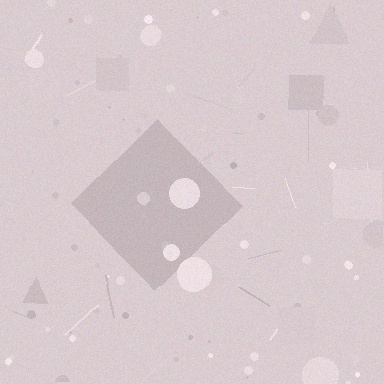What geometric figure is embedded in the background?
A diamond is embedded in the background.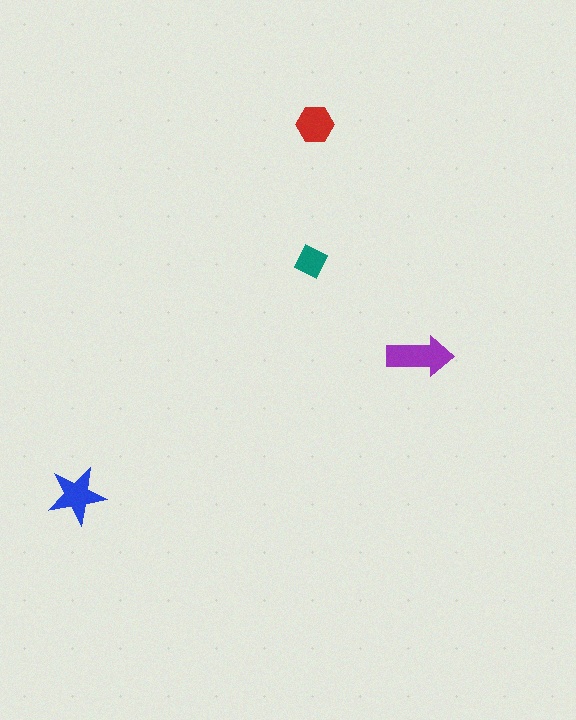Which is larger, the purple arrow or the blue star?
The purple arrow.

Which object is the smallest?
The teal diamond.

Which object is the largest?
The purple arrow.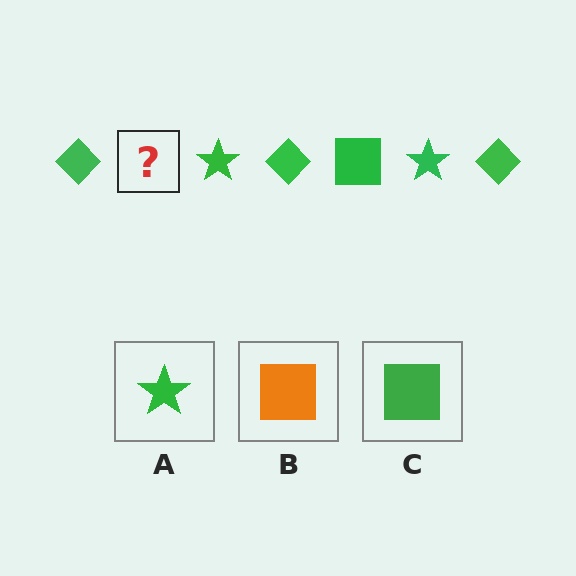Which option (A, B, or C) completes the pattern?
C.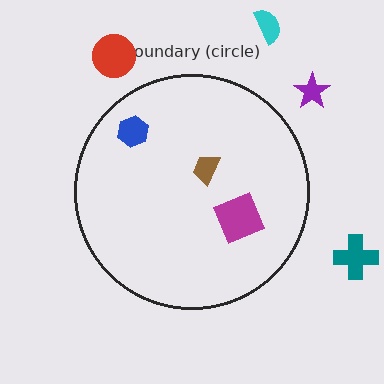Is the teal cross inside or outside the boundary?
Outside.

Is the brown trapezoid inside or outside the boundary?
Inside.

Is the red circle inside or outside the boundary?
Outside.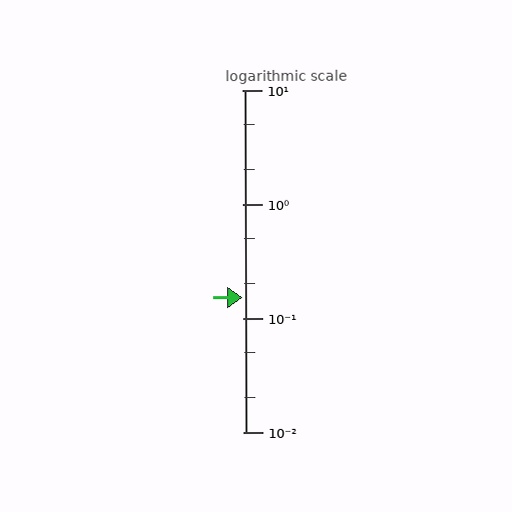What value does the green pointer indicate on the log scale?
The pointer indicates approximately 0.15.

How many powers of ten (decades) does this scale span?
The scale spans 3 decades, from 0.01 to 10.